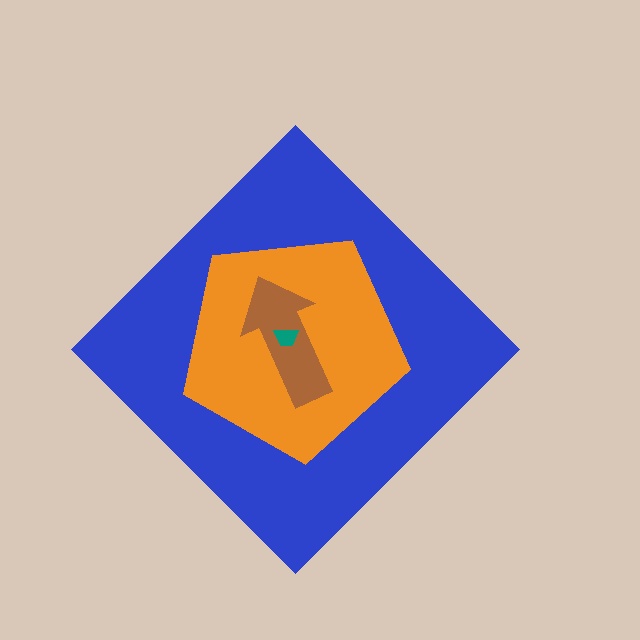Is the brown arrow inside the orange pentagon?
Yes.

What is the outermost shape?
The blue diamond.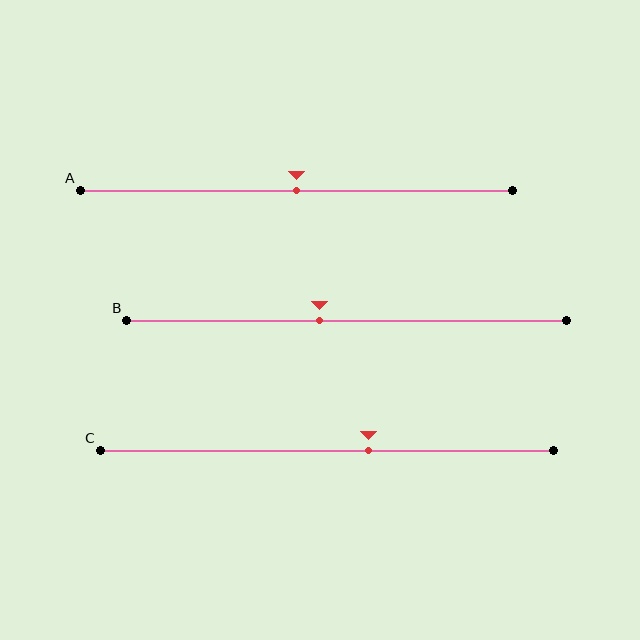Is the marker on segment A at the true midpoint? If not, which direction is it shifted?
Yes, the marker on segment A is at the true midpoint.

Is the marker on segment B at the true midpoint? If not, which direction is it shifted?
No, the marker on segment B is shifted to the left by about 6% of the segment length.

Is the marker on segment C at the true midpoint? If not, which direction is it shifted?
No, the marker on segment C is shifted to the right by about 9% of the segment length.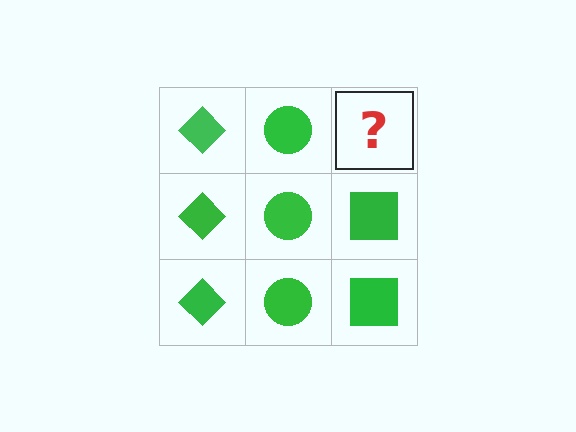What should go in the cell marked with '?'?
The missing cell should contain a green square.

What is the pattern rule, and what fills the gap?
The rule is that each column has a consistent shape. The gap should be filled with a green square.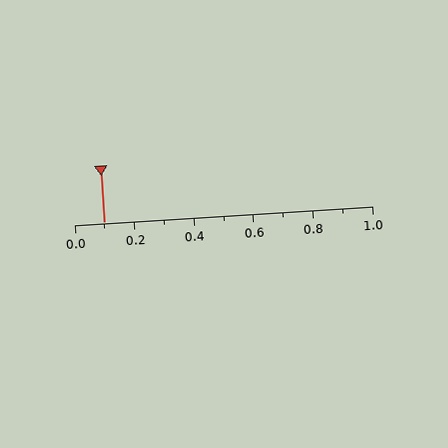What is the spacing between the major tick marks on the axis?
The major ticks are spaced 0.2 apart.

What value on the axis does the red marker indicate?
The marker indicates approximately 0.1.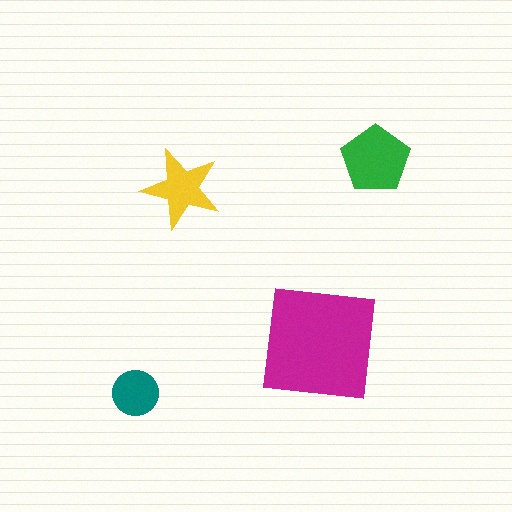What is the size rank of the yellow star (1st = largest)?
3rd.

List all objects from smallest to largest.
The teal circle, the yellow star, the green pentagon, the magenta square.